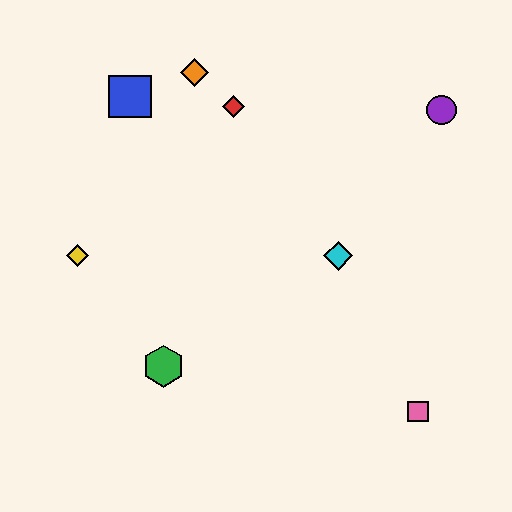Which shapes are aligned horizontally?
The yellow diamond, the cyan diamond are aligned horizontally.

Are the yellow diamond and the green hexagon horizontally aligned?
No, the yellow diamond is at y≈256 and the green hexagon is at y≈366.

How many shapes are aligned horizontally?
2 shapes (the yellow diamond, the cyan diamond) are aligned horizontally.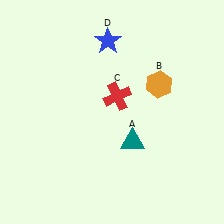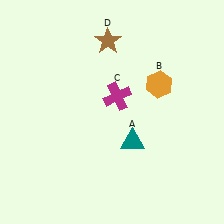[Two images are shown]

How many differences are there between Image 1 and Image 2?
There are 2 differences between the two images.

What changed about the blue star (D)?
In Image 1, D is blue. In Image 2, it changed to brown.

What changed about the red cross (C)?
In Image 1, C is red. In Image 2, it changed to magenta.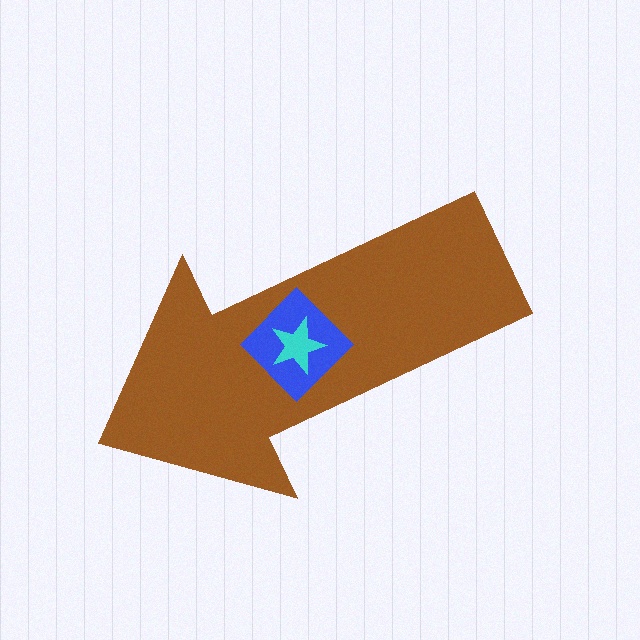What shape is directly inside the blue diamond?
The cyan star.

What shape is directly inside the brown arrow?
The blue diamond.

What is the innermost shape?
The cyan star.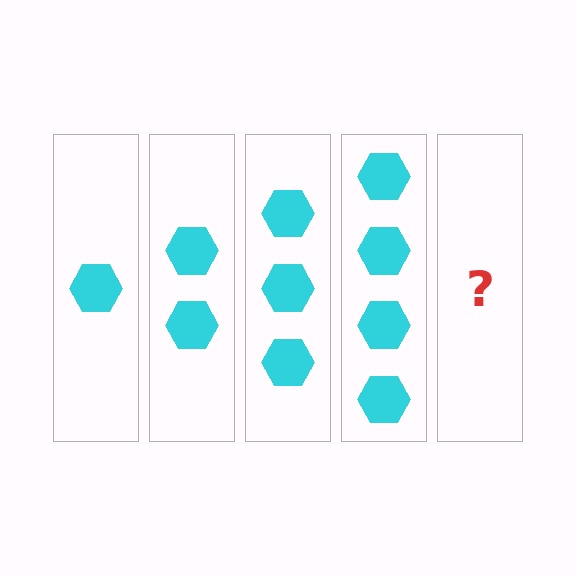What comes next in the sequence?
The next element should be 5 hexagons.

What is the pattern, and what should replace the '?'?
The pattern is that each step adds one more hexagon. The '?' should be 5 hexagons.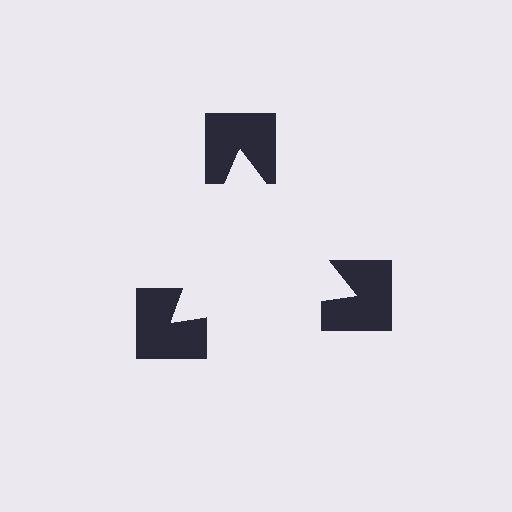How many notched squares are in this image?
There are 3 — one at each vertex of the illusory triangle.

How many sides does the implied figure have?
3 sides.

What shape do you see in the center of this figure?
An illusory triangle — its edges are inferred from the aligned wedge cuts in the notched squares, not physically drawn.